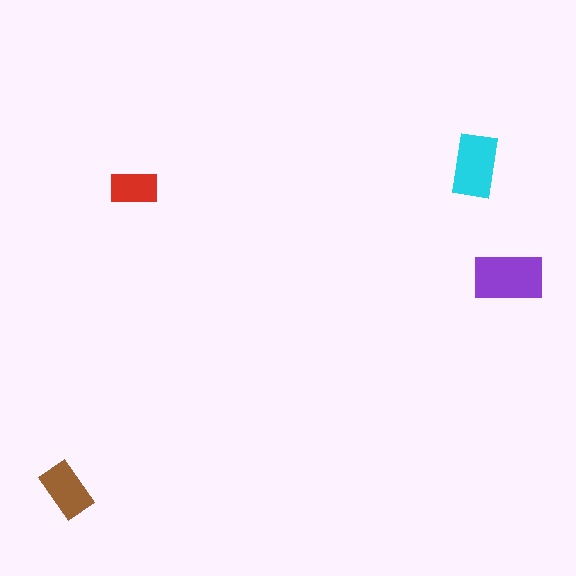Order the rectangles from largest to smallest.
the purple one, the cyan one, the brown one, the red one.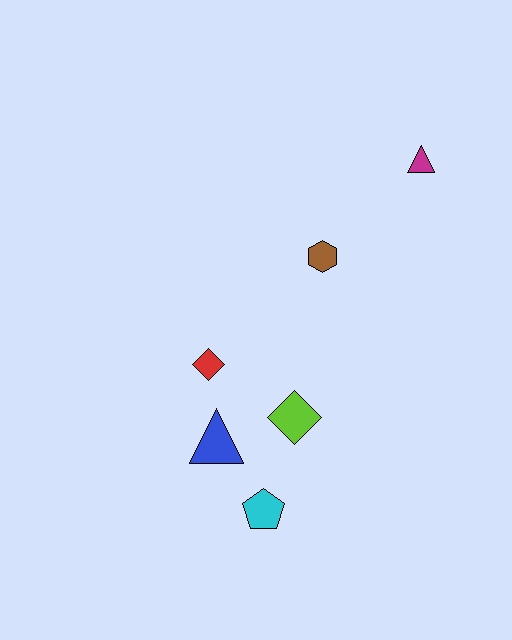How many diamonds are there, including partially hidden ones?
There are 2 diamonds.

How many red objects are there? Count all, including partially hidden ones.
There is 1 red object.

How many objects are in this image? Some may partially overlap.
There are 6 objects.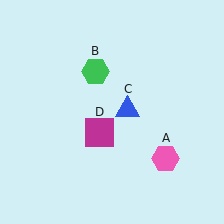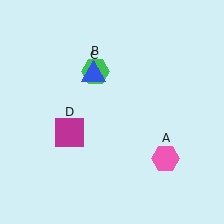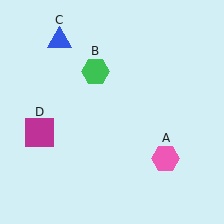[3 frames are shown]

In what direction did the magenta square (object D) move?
The magenta square (object D) moved left.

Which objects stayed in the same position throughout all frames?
Pink hexagon (object A) and green hexagon (object B) remained stationary.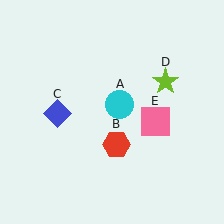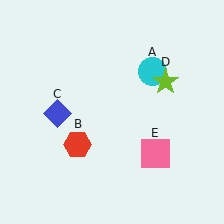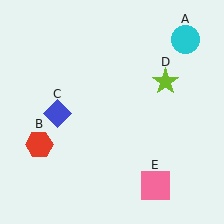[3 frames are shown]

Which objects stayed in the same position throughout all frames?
Blue diamond (object C) and lime star (object D) remained stationary.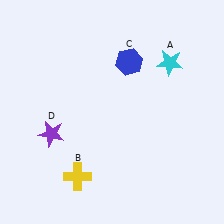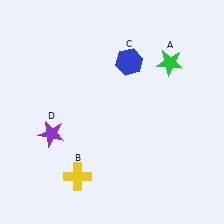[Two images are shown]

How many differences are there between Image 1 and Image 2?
There is 1 difference between the two images.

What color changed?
The star (A) changed from cyan in Image 1 to green in Image 2.